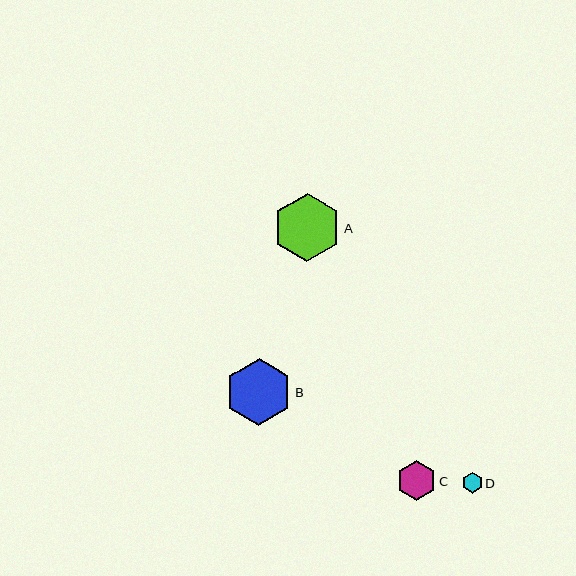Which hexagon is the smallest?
Hexagon D is the smallest with a size of approximately 21 pixels.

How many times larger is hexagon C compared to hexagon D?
Hexagon C is approximately 1.9 times the size of hexagon D.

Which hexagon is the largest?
Hexagon A is the largest with a size of approximately 68 pixels.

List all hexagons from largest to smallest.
From largest to smallest: A, B, C, D.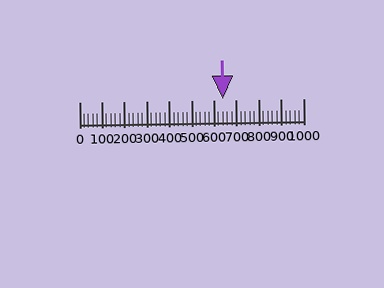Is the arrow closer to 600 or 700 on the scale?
The arrow is closer to 600.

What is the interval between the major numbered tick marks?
The major tick marks are spaced 100 units apart.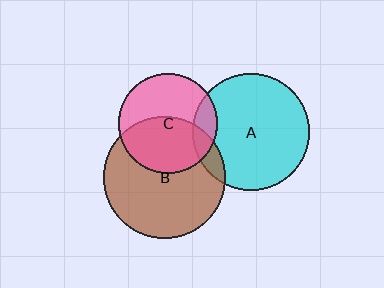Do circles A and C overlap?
Yes.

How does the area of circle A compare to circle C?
Approximately 1.4 times.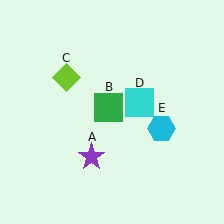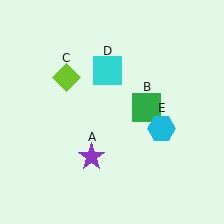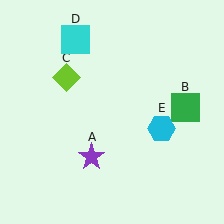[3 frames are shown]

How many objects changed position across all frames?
2 objects changed position: green square (object B), cyan square (object D).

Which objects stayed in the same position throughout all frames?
Purple star (object A) and lime diamond (object C) and cyan hexagon (object E) remained stationary.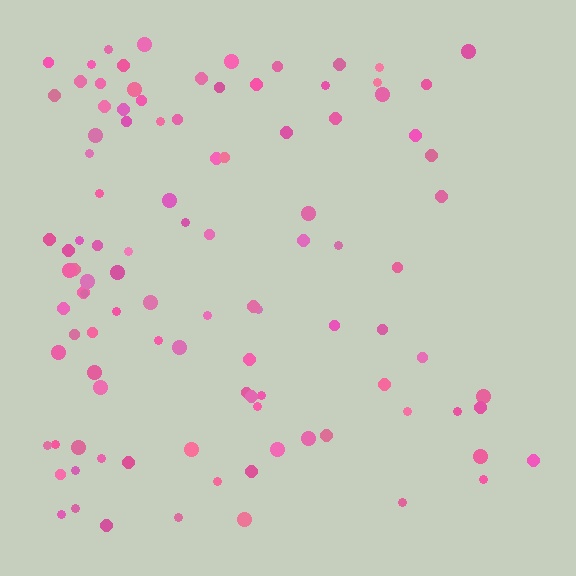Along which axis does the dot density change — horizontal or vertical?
Horizontal.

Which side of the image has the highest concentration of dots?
The left.